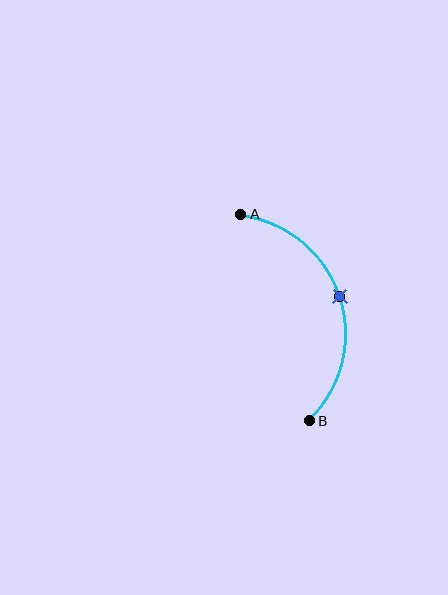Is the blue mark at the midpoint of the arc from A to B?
Yes. The blue mark lies on the arc at equal arc-length from both A and B — it is the arc midpoint.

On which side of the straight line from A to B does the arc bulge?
The arc bulges to the right of the straight line connecting A and B.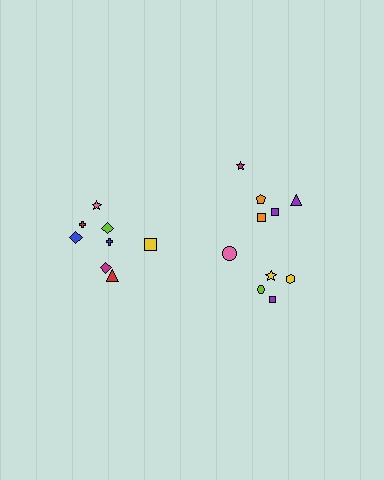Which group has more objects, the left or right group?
The right group.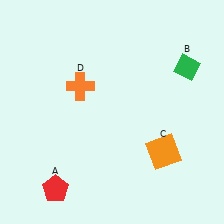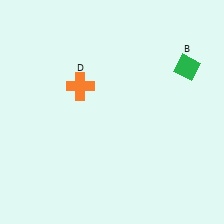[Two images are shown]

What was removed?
The orange square (C), the red pentagon (A) were removed in Image 2.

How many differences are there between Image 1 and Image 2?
There are 2 differences between the two images.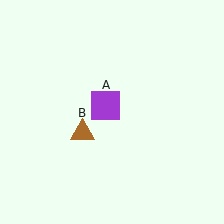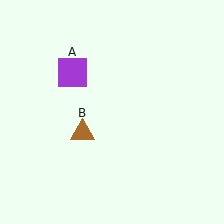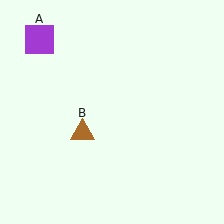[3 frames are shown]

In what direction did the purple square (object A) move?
The purple square (object A) moved up and to the left.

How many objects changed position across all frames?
1 object changed position: purple square (object A).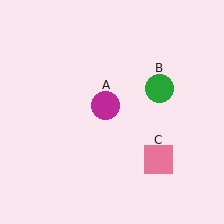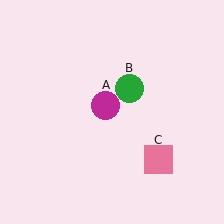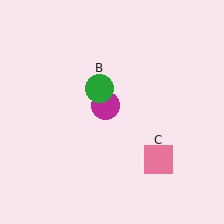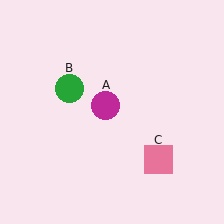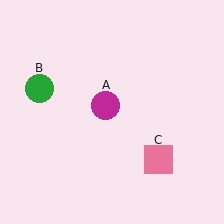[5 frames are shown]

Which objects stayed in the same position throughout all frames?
Magenta circle (object A) and pink square (object C) remained stationary.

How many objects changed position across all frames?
1 object changed position: green circle (object B).